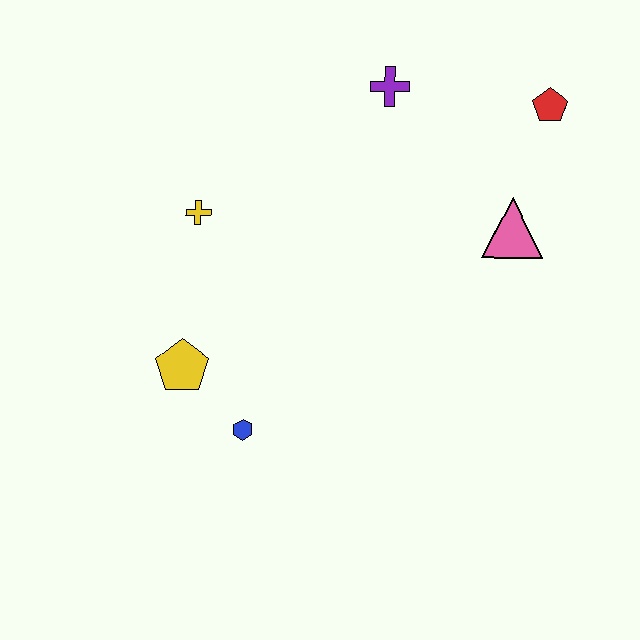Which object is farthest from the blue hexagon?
The red pentagon is farthest from the blue hexagon.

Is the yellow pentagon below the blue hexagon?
No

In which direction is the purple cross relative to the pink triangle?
The purple cross is above the pink triangle.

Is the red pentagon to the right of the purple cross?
Yes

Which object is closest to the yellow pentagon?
The blue hexagon is closest to the yellow pentagon.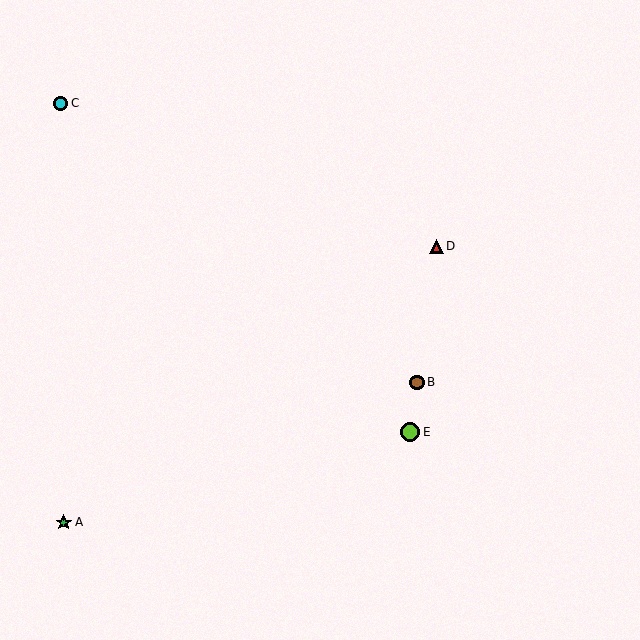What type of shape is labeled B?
Shape B is a brown circle.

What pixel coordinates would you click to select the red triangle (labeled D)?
Click at (436, 246) to select the red triangle D.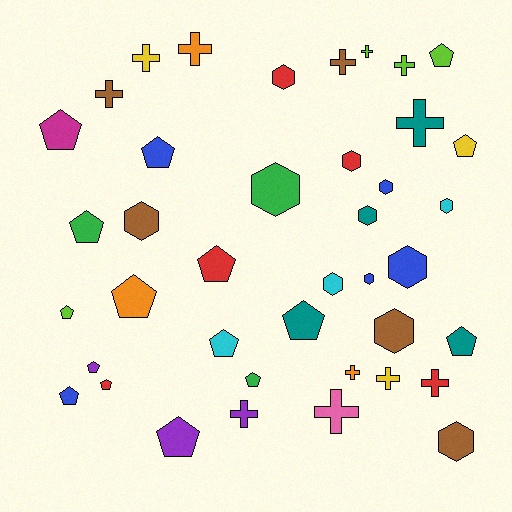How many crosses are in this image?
There are 12 crosses.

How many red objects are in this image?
There are 5 red objects.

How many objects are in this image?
There are 40 objects.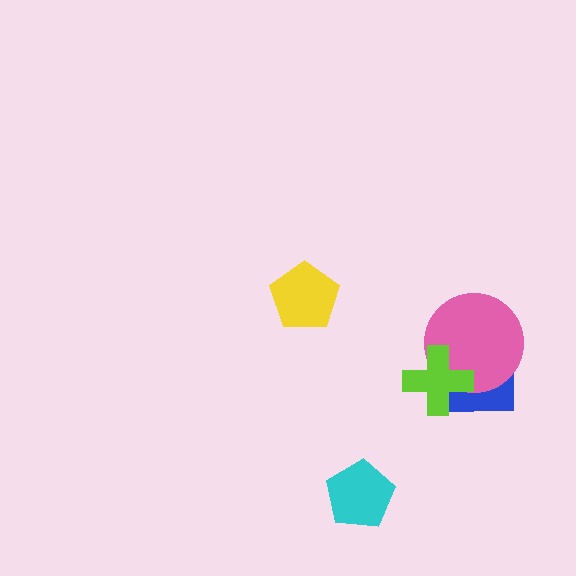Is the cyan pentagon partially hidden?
No, no other shape covers it.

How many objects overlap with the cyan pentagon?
0 objects overlap with the cyan pentagon.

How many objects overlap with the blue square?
2 objects overlap with the blue square.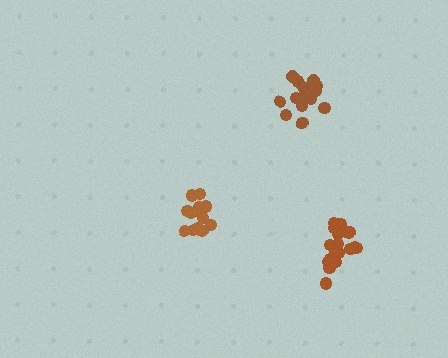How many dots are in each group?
Group 1: 13 dots, Group 2: 18 dots, Group 3: 19 dots (50 total).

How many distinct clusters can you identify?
There are 3 distinct clusters.